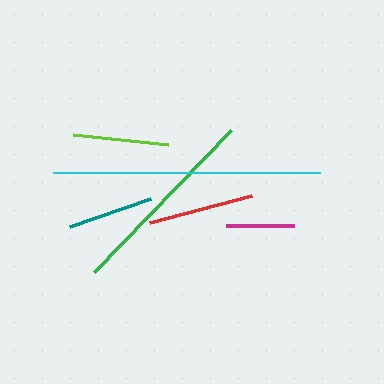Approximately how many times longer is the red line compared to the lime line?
The red line is approximately 1.1 times the length of the lime line.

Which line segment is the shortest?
The magenta line is the shortest at approximately 68 pixels.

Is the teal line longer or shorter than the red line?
The red line is longer than the teal line.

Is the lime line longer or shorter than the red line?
The red line is longer than the lime line.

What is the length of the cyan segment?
The cyan segment is approximately 267 pixels long.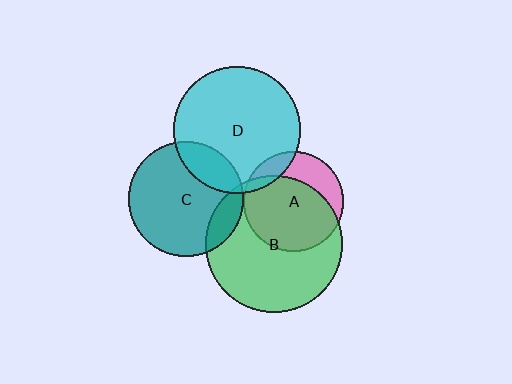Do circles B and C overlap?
Yes.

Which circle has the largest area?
Circle B (green).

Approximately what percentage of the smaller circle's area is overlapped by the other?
Approximately 15%.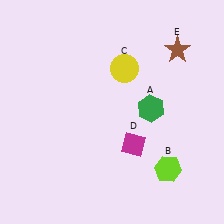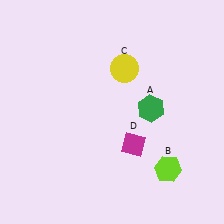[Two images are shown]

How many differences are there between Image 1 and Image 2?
There is 1 difference between the two images.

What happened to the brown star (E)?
The brown star (E) was removed in Image 2. It was in the top-right area of Image 1.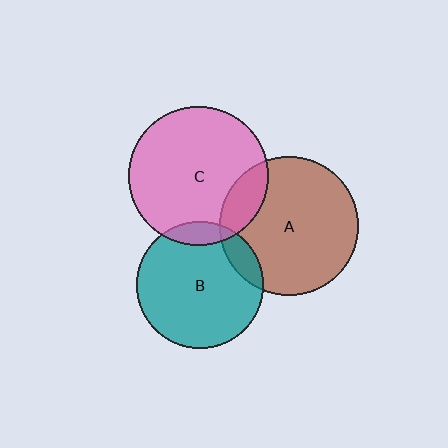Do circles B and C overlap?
Yes.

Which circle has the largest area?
Circle C (pink).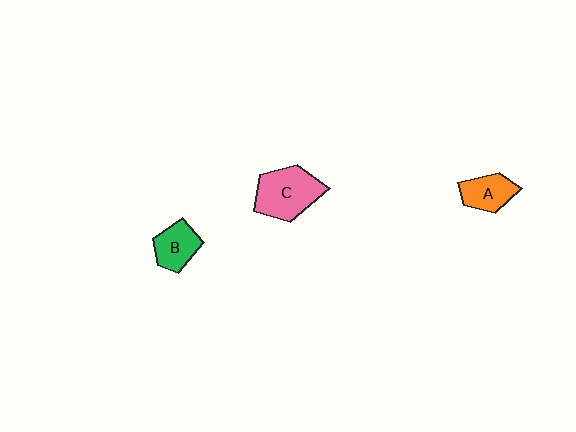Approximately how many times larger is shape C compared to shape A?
Approximately 1.6 times.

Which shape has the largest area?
Shape C (pink).